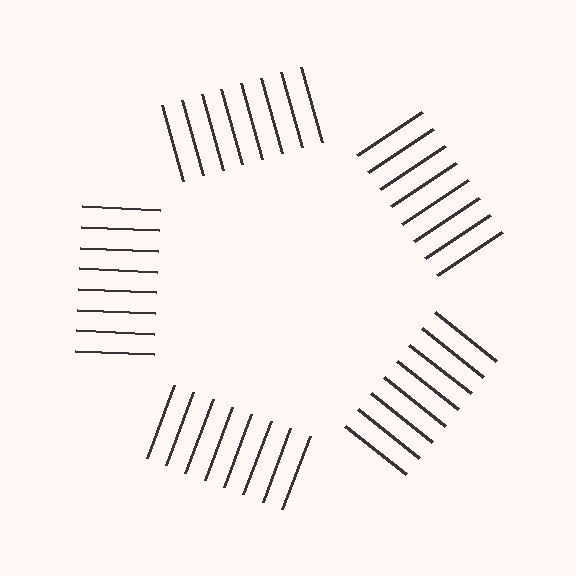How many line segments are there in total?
40 — 8 along each of the 5 edges.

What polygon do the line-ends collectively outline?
An illusory pentagon — the line segments terminate on its edges but no continuous stroke is drawn.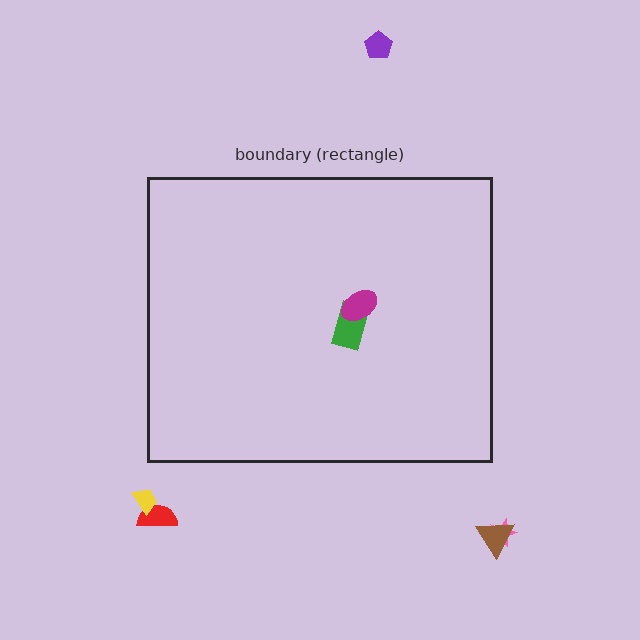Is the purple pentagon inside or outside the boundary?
Outside.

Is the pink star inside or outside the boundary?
Outside.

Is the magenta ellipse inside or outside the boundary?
Inside.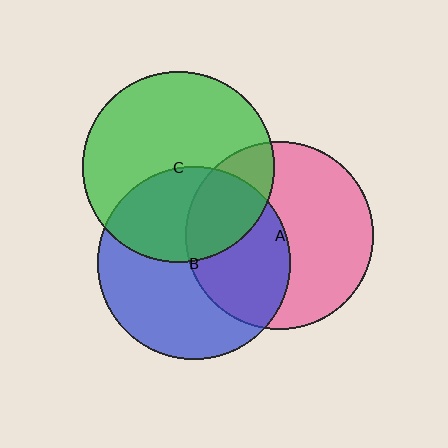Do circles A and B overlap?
Yes.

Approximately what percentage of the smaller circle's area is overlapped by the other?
Approximately 45%.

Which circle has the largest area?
Circle B (blue).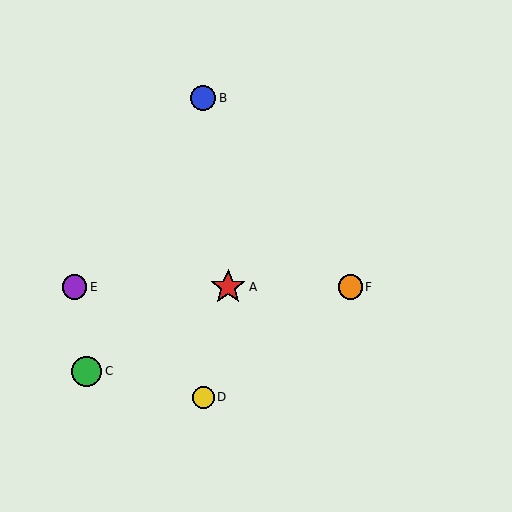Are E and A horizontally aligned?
Yes, both are at y≈287.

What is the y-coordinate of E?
Object E is at y≈287.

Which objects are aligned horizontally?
Objects A, E, F are aligned horizontally.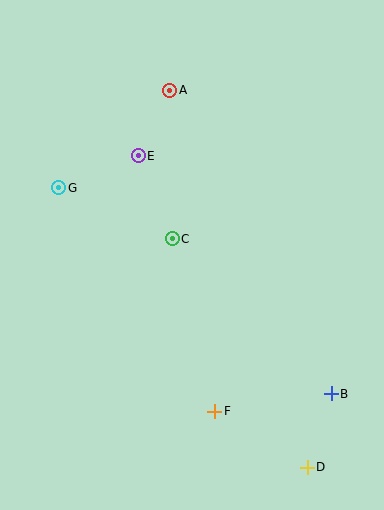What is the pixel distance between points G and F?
The distance between G and F is 272 pixels.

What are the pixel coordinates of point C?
Point C is at (172, 239).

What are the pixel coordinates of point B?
Point B is at (331, 394).